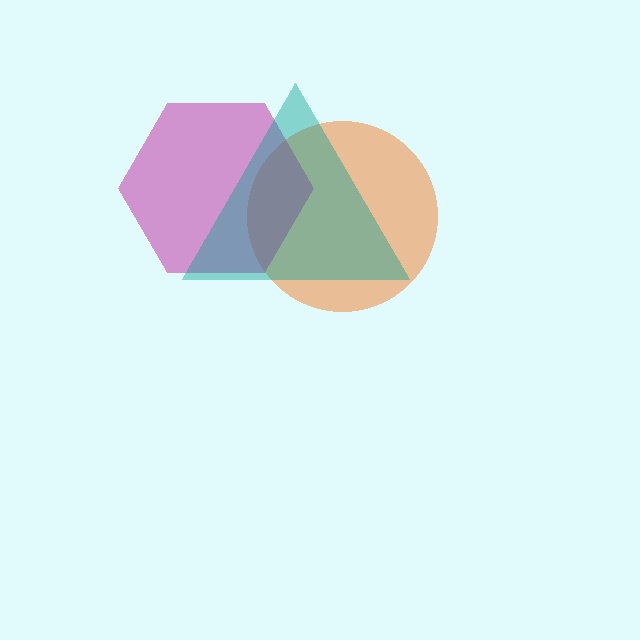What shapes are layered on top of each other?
The layered shapes are: an orange circle, a magenta hexagon, a teal triangle.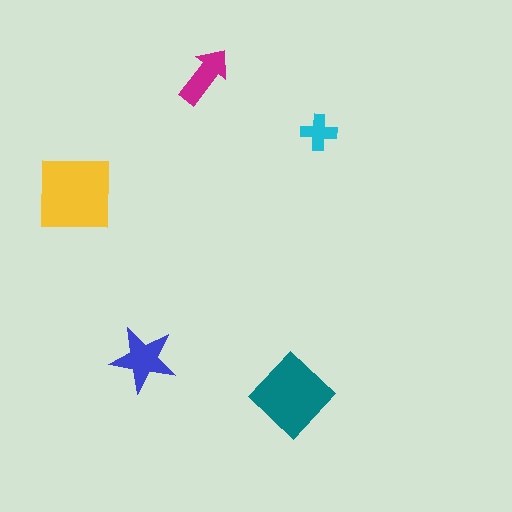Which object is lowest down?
The teal diamond is bottommost.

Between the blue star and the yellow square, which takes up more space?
The yellow square.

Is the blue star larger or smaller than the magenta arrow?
Larger.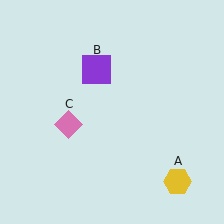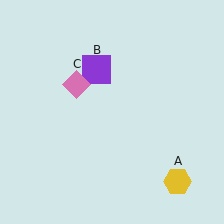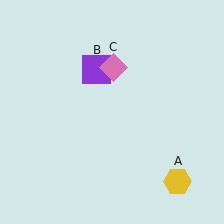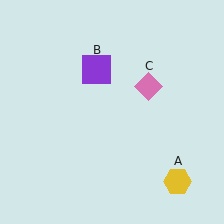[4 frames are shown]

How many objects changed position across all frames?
1 object changed position: pink diamond (object C).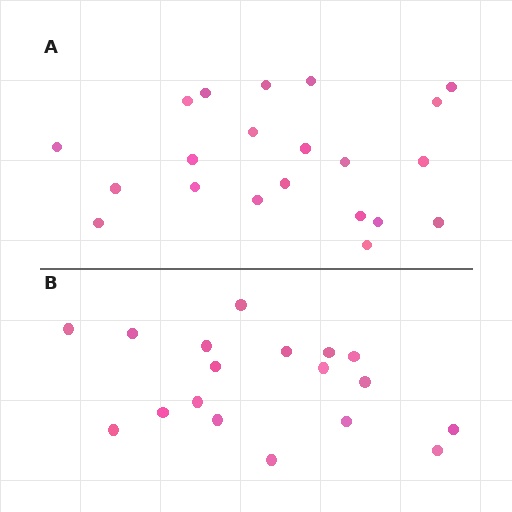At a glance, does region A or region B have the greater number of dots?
Region A (the top region) has more dots.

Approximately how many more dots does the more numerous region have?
Region A has just a few more — roughly 2 or 3 more dots than region B.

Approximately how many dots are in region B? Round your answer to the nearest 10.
About 20 dots. (The exact count is 18, which rounds to 20.)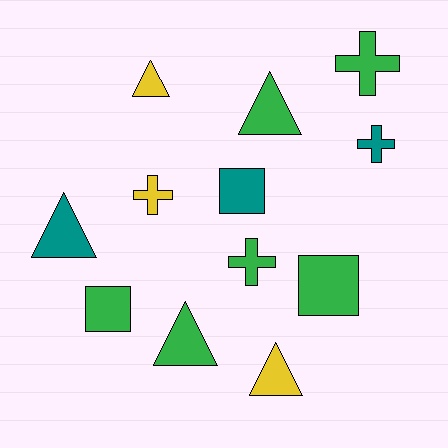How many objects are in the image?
There are 12 objects.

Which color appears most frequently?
Green, with 6 objects.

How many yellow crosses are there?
There is 1 yellow cross.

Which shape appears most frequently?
Triangle, with 5 objects.